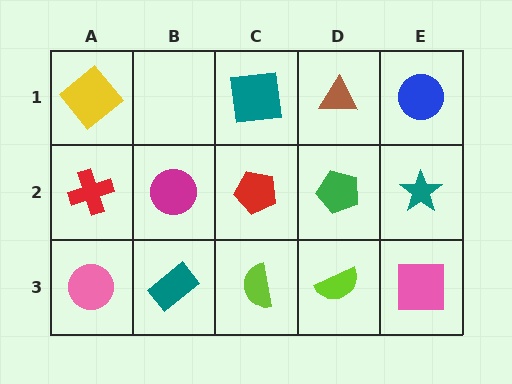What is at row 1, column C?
A teal square.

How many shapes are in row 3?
5 shapes.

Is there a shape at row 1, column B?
No, that cell is empty.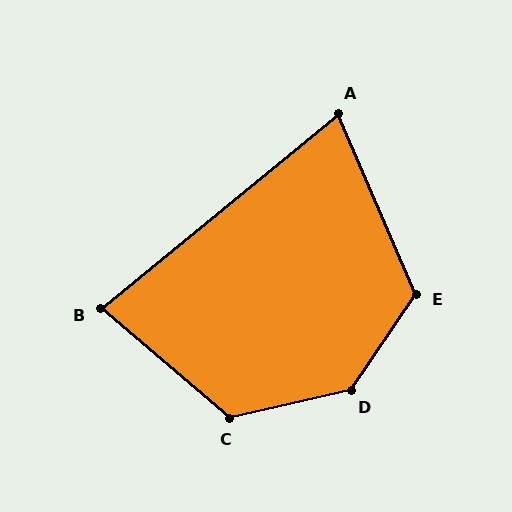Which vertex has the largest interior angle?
D, at approximately 137 degrees.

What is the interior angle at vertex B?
Approximately 80 degrees (acute).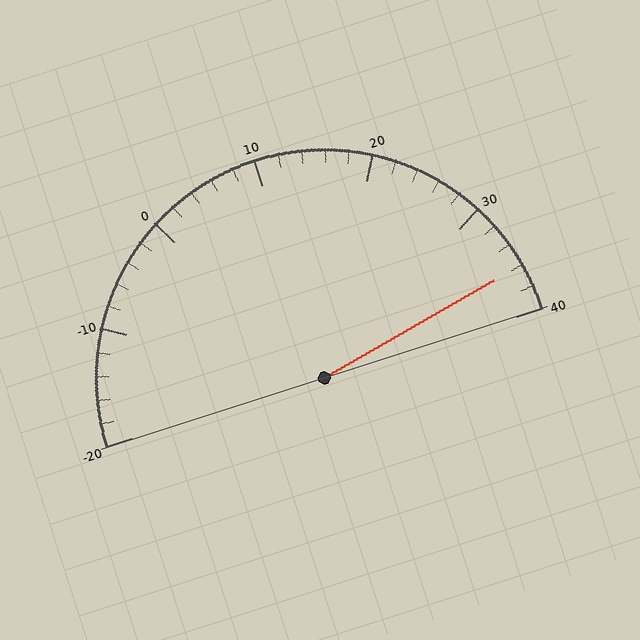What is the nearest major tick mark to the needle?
The nearest major tick mark is 40.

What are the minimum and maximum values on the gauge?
The gauge ranges from -20 to 40.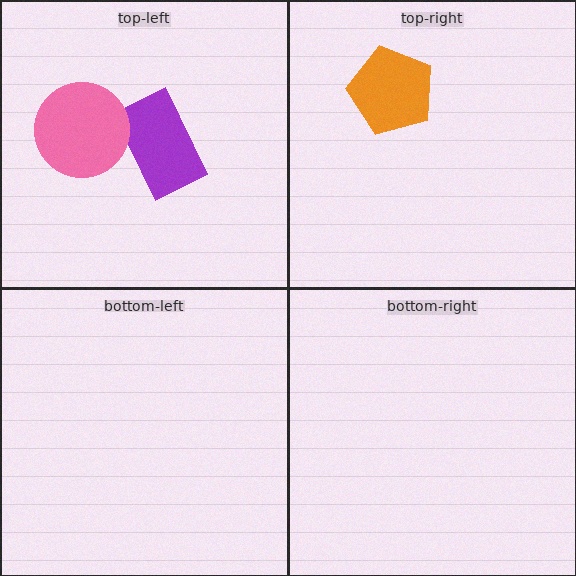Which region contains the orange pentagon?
The top-right region.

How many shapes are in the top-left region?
2.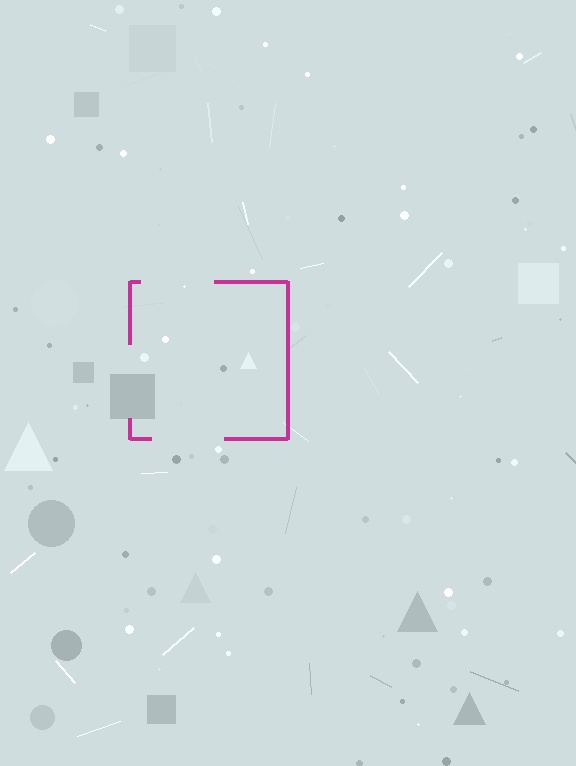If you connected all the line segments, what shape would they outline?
They would outline a square.